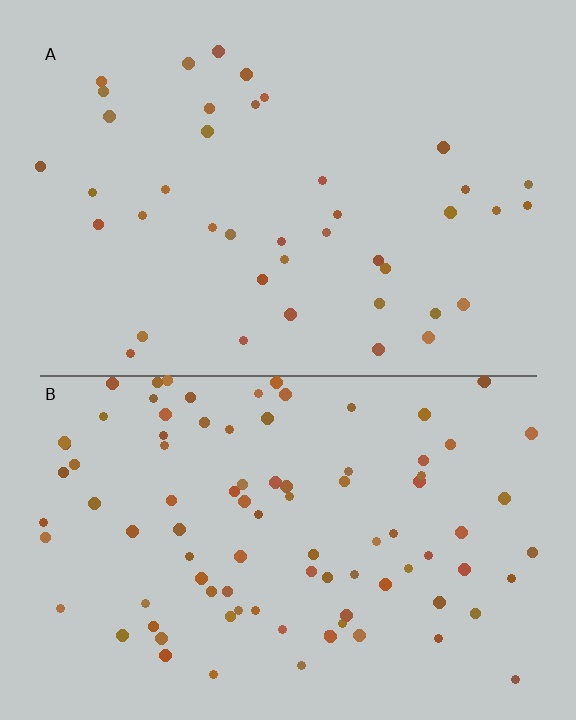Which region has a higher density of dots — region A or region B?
B (the bottom).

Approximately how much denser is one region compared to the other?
Approximately 2.3× — region B over region A.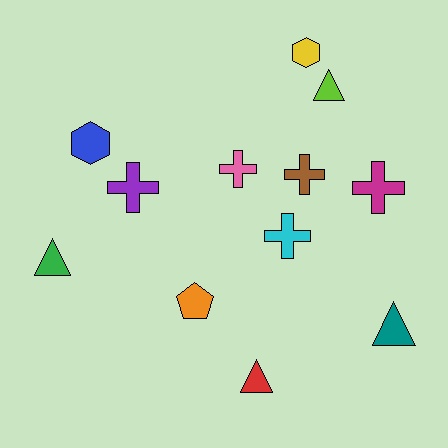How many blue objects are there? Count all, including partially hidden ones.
There is 1 blue object.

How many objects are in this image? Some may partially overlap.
There are 12 objects.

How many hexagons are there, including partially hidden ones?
There are 2 hexagons.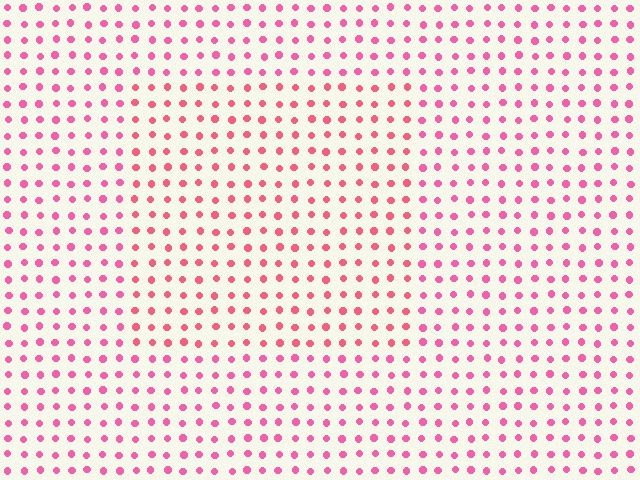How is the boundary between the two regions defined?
The boundary is defined purely by a slight shift in hue (about 18 degrees). Spacing, size, and orientation are identical on both sides.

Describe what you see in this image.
The image is filled with small pink elements in a uniform arrangement. A rectangle-shaped region is visible where the elements are tinted to a slightly different hue, forming a subtle color boundary.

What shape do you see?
I see a rectangle.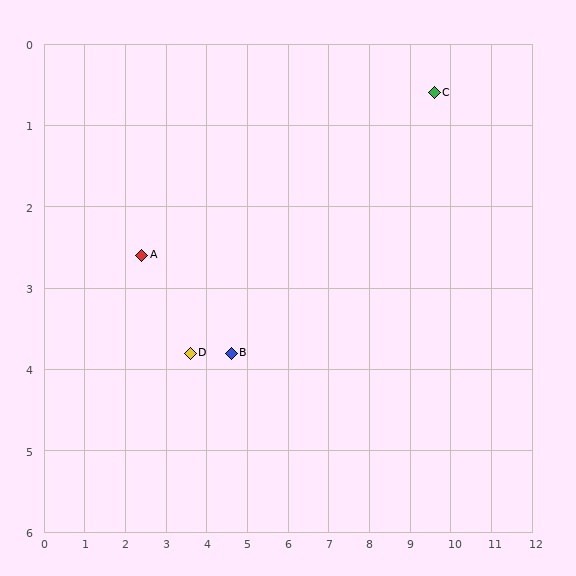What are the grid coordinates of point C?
Point C is at approximately (9.6, 0.6).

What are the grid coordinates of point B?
Point B is at approximately (4.6, 3.8).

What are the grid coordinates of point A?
Point A is at approximately (2.4, 2.6).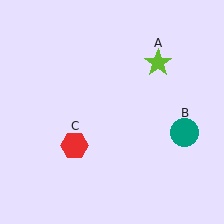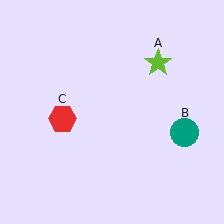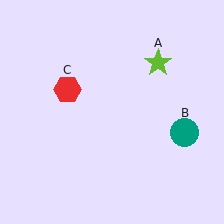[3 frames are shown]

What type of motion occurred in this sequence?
The red hexagon (object C) rotated clockwise around the center of the scene.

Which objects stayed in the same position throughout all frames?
Lime star (object A) and teal circle (object B) remained stationary.